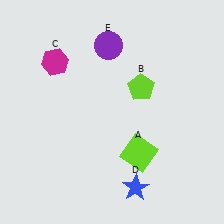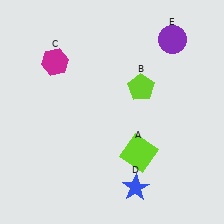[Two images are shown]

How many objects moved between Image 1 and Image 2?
1 object moved between the two images.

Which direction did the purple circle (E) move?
The purple circle (E) moved right.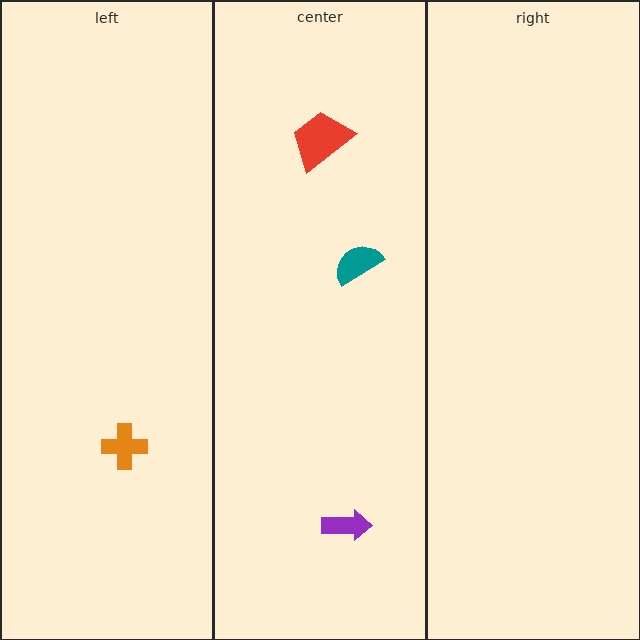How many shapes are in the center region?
3.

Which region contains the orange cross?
The left region.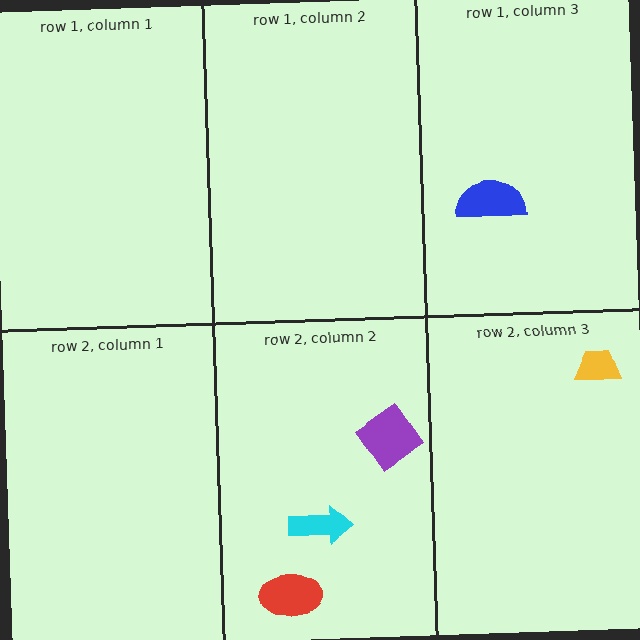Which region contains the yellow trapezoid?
The row 2, column 3 region.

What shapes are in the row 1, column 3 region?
The blue semicircle.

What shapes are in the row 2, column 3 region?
The yellow trapezoid.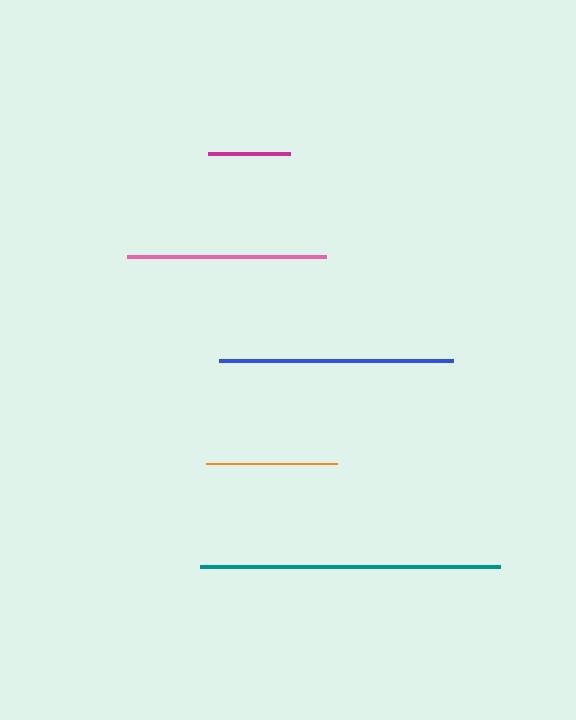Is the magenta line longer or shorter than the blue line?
The blue line is longer than the magenta line.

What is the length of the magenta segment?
The magenta segment is approximately 82 pixels long.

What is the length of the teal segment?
The teal segment is approximately 300 pixels long.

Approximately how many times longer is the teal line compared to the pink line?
The teal line is approximately 1.5 times the length of the pink line.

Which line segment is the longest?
The teal line is the longest at approximately 300 pixels.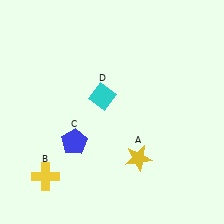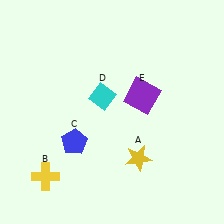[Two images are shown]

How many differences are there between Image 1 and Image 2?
There is 1 difference between the two images.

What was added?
A purple square (E) was added in Image 2.